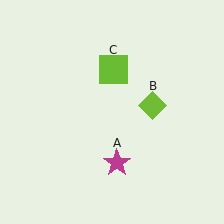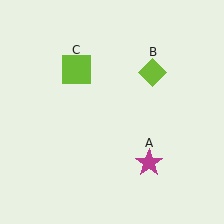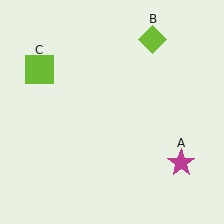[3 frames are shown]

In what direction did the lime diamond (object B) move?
The lime diamond (object B) moved up.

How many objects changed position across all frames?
3 objects changed position: magenta star (object A), lime diamond (object B), lime square (object C).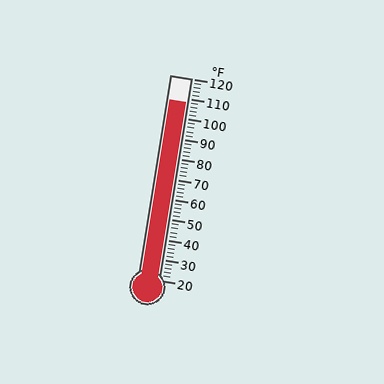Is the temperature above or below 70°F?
The temperature is above 70°F.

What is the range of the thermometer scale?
The thermometer scale ranges from 20°F to 120°F.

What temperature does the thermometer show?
The thermometer shows approximately 108°F.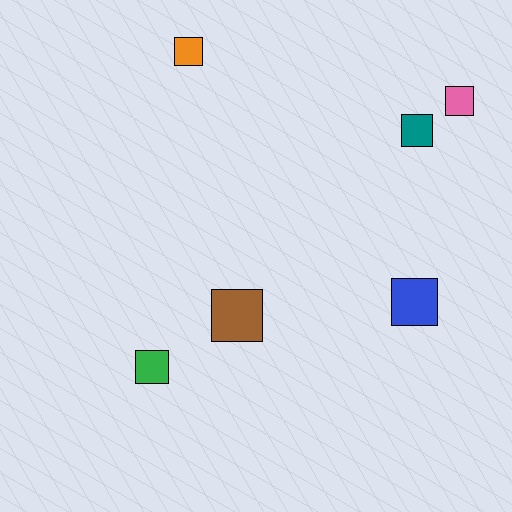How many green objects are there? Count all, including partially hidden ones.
There is 1 green object.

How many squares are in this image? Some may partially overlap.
There are 6 squares.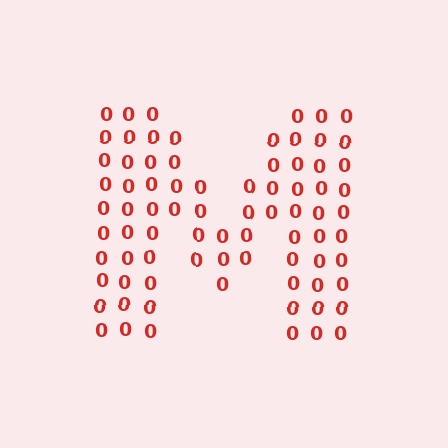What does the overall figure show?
The overall figure shows the letter M.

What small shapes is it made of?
It is made of small digit 0's.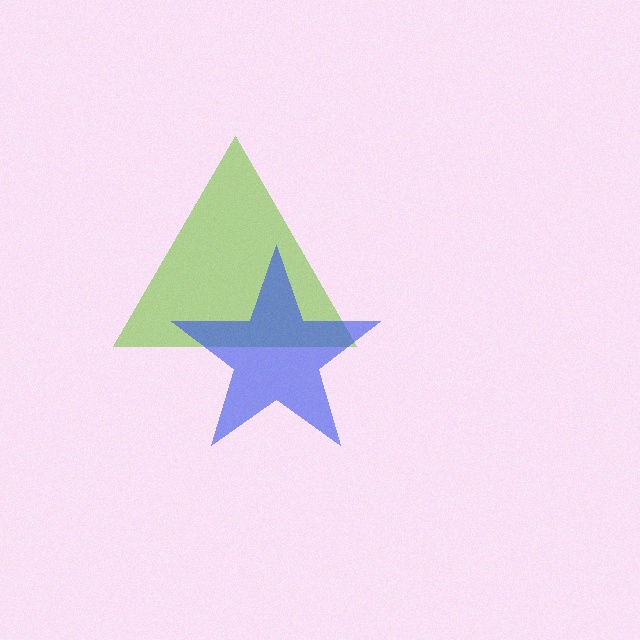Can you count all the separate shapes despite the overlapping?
Yes, there are 2 separate shapes.